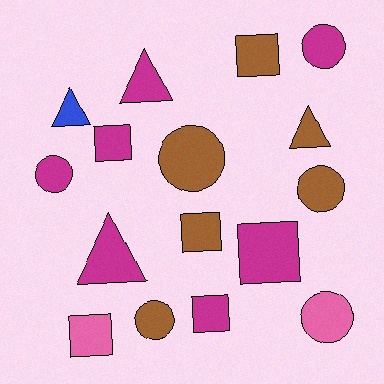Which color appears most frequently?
Magenta, with 7 objects.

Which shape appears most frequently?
Square, with 6 objects.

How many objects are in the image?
There are 16 objects.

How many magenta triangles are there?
There are 2 magenta triangles.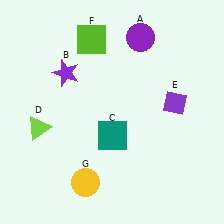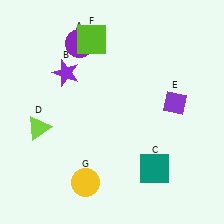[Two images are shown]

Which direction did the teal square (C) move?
The teal square (C) moved right.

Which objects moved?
The objects that moved are: the purple circle (A), the teal square (C).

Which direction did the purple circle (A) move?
The purple circle (A) moved left.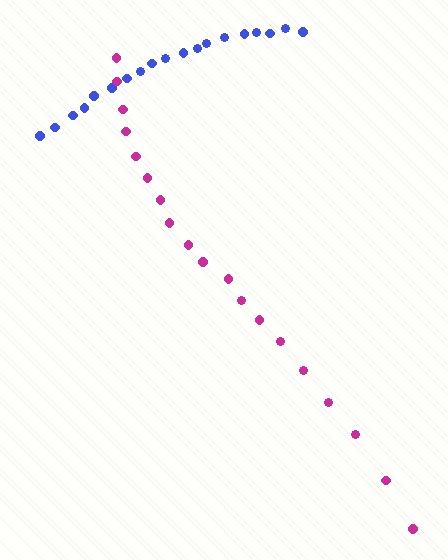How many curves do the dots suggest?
There are 2 distinct paths.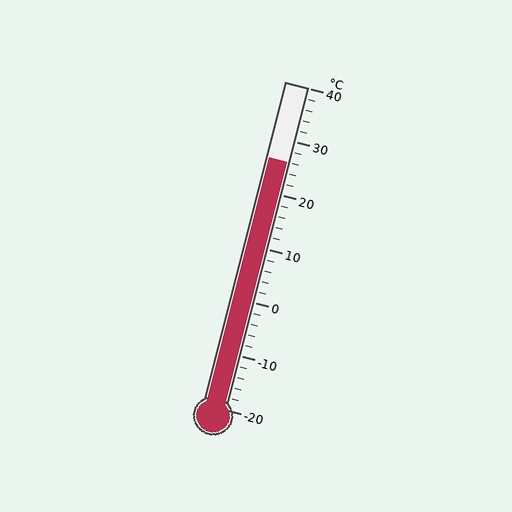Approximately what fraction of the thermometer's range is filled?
The thermometer is filled to approximately 75% of its range.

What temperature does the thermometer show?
The thermometer shows approximately 26°C.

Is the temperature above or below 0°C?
The temperature is above 0°C.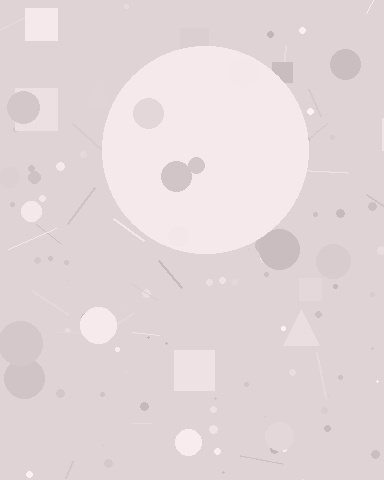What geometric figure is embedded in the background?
A circle is embedded in the background.